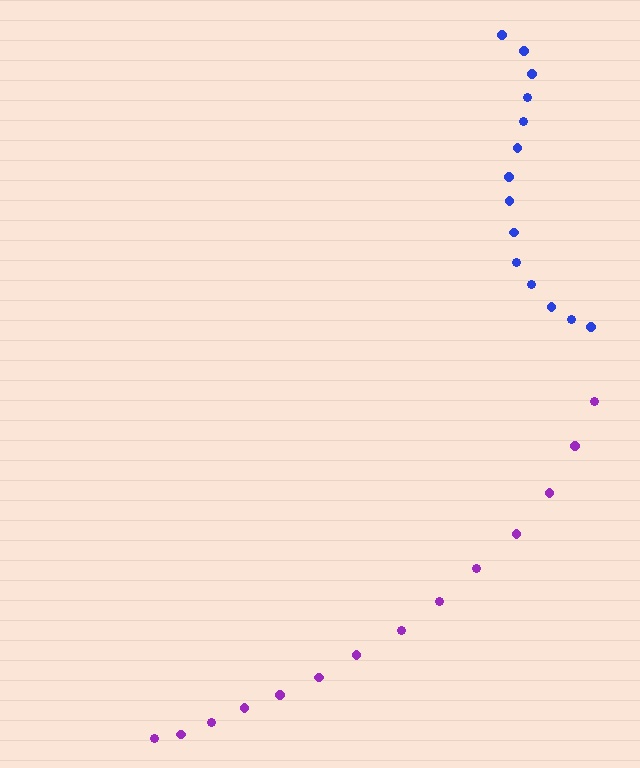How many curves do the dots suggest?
There are 2 distinct paths.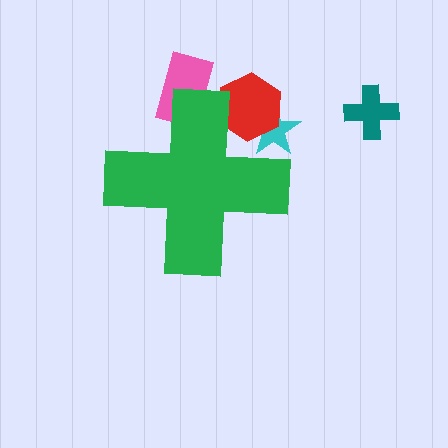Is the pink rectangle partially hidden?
Yes, the pink rectangle is partially hidden behind the green cross.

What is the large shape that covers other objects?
A green cross.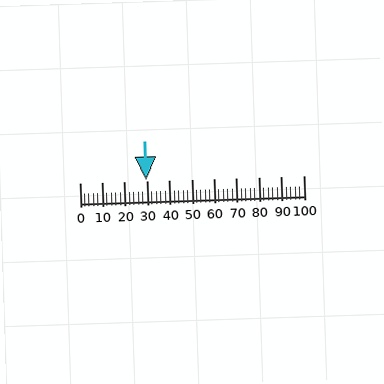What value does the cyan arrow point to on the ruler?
The cyan arrow points to approximately 30.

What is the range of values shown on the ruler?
The ruler shows values from 0 to 100.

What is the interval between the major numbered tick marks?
The major tick marks are spaced 10 units apart.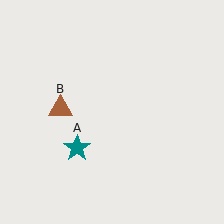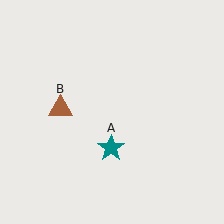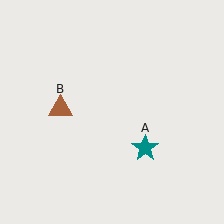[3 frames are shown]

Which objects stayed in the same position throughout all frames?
Brown triangle (object B) remained stationary.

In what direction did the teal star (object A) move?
The teal star (object A) moved right.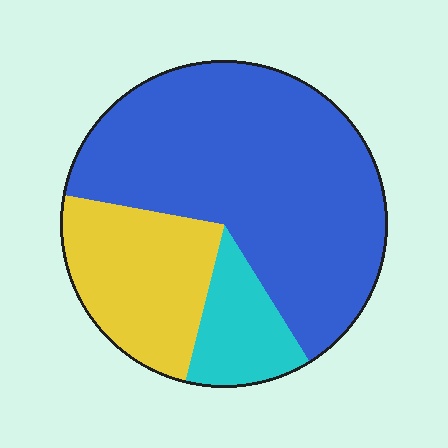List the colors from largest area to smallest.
From largest to smallest: blue, yellow, cyan.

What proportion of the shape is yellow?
Yellow takes up between a sixth and a third of the shape.